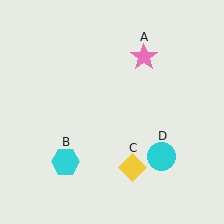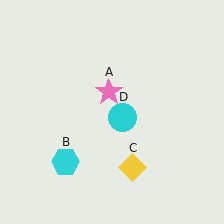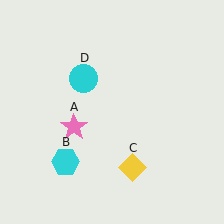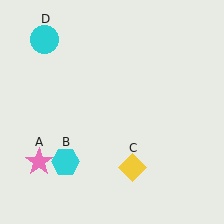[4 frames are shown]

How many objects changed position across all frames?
2 objects changed position: pink star (object A), cyan circle (object D).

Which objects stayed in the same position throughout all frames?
Cyan hexagon (object B) and yellow diamond (object C) remained stationary.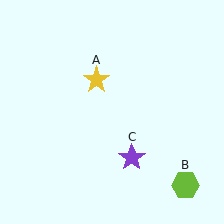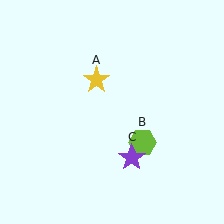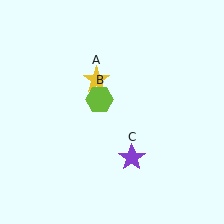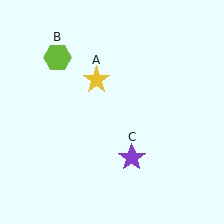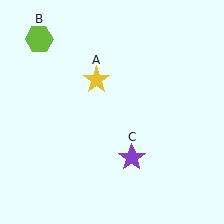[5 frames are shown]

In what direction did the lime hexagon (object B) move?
The lime hexagon (object B) moved up and to the left.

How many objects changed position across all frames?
1 object changed position: lime hexagon (object B).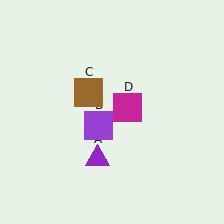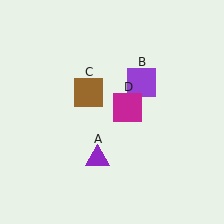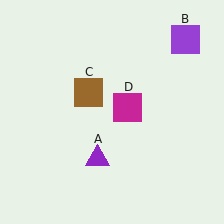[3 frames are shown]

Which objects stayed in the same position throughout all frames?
Purple triangle (object A) and brown square (object C) and magenta square (object D) remained stationary.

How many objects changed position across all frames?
1 object changed position: purple square (object B).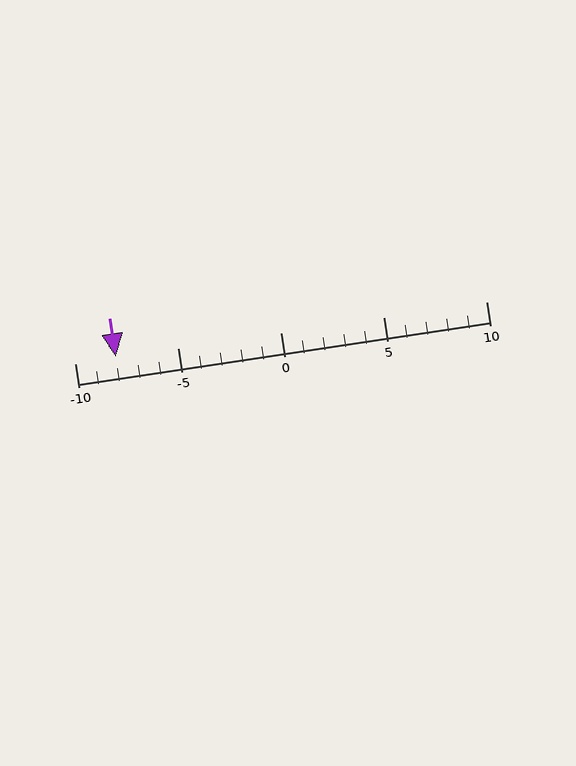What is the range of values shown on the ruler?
The ruler shows values from -10 to 10.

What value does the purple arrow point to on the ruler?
The purple arrow points to approximately -8.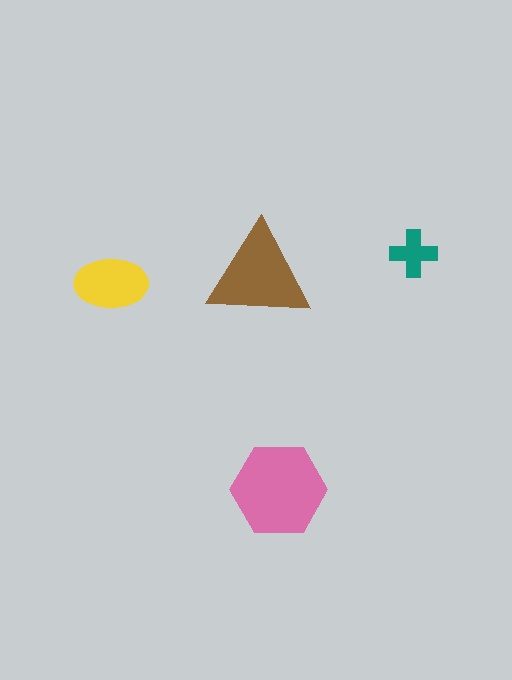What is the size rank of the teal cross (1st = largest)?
4th.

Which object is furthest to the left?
The yellow ellipse is leftmost.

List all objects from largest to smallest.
The pink hexagon, the brown triangle, the yellow ellipse, the teal cross.